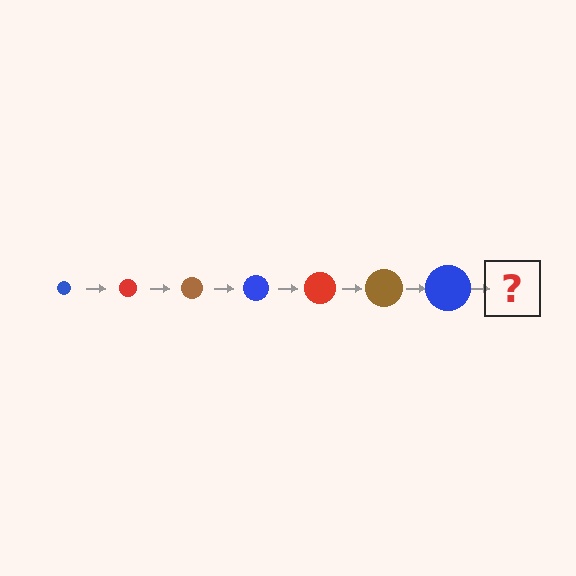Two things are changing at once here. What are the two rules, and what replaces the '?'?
The two rules are that the circle grows larger each step and the color cycles through blue, red, and brown. The '?' should be a red circle, larger than the previous one.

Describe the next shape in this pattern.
It should be a red circle, larger than the previous one.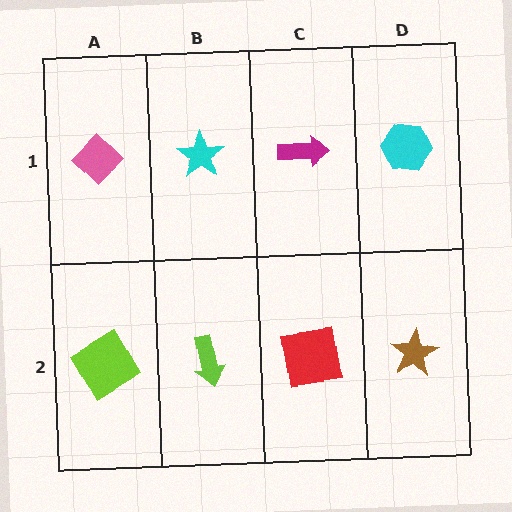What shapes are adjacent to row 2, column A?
A pink diamond (row 1, column A), a lime arrow (row 2, column B).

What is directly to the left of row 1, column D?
A magenta arrow.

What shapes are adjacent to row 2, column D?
A cyan hexagon (row 1, column D), a red square (row 2, column C).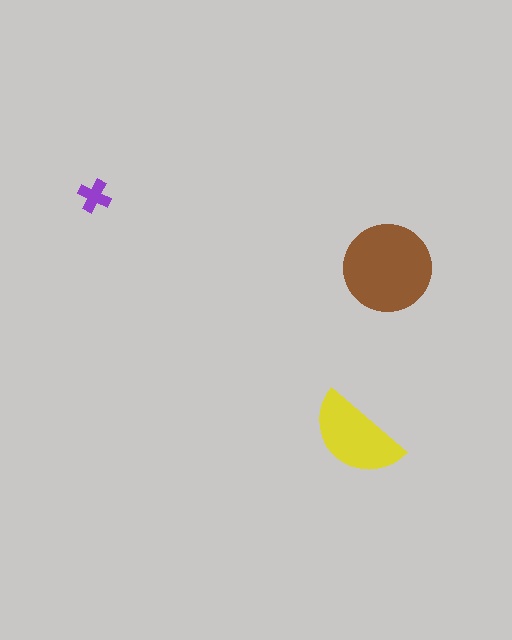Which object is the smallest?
The purple cross.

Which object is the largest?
The brown circle.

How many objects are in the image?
There are 3 objects in the image.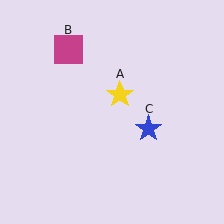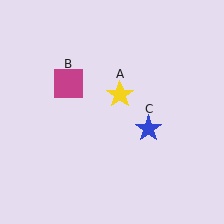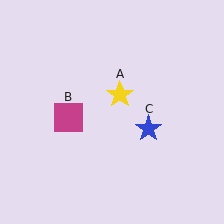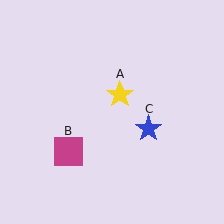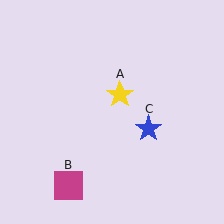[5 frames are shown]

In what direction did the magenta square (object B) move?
The magenta square (object B) moved down.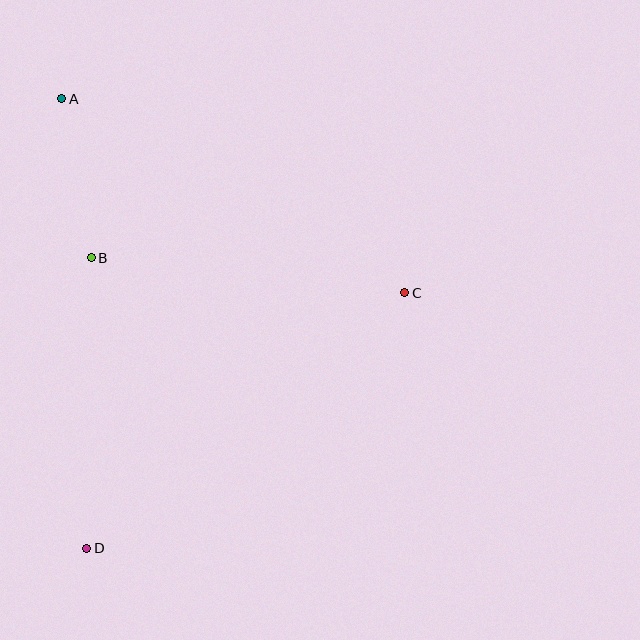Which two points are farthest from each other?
Points A and D are farthest from each other.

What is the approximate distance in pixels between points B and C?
The distance between B and C is approximately 315 pixels.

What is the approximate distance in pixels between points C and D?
The distance between C and D is approximately 408 pixels.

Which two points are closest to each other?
Points A and B are closest to each other.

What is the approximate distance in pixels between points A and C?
The distance between A and C is approximately 394 pixels.